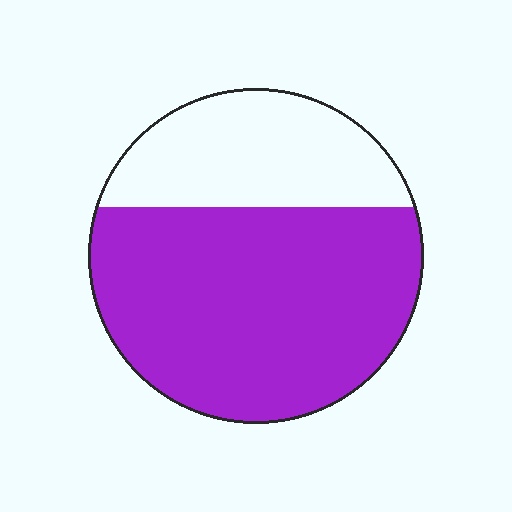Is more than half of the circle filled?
Yes.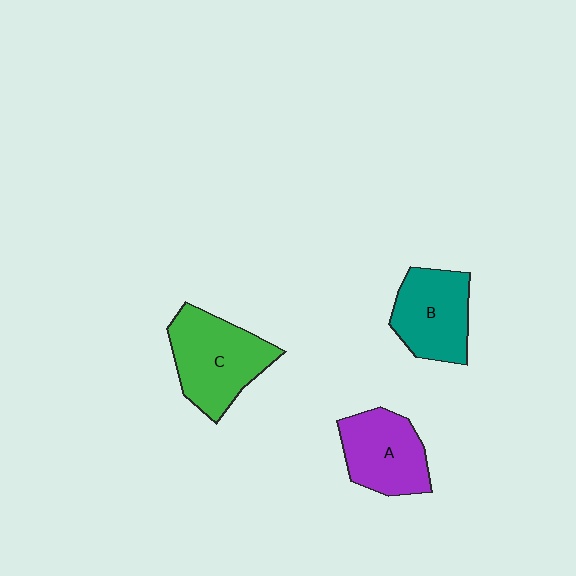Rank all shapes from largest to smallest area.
From largest to smallest: C (green), B (teal), A (purple).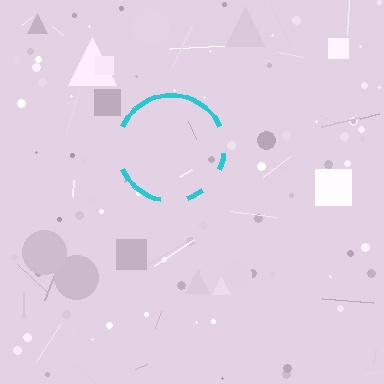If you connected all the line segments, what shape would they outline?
They would outline a circle.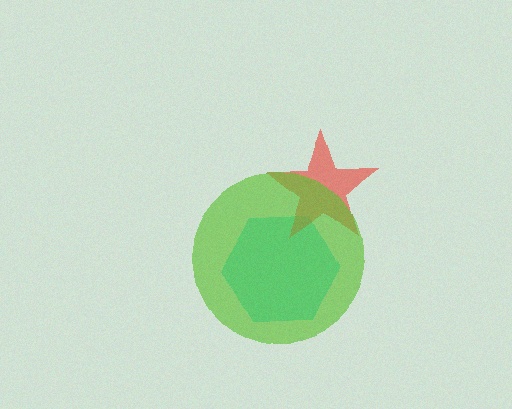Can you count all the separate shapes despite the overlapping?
Yes, there are 3 separate shapes.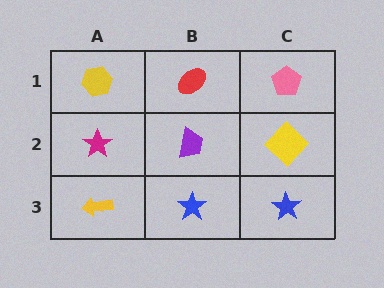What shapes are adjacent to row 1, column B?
A purple trapezoid (row 2, column B), a yellow hexagon (row 1, column A), a pink pentagon (row 1, column C).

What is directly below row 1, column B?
A purple trapezoid.